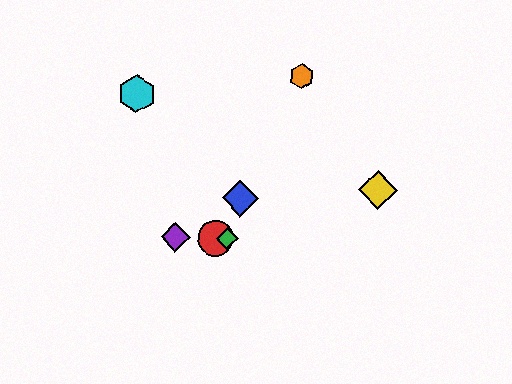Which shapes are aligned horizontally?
The red circle, the green diamond, the purple diamond are aligned horizontally.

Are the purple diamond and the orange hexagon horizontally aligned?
No, the purple diamond is at y≈237 and the orange hexagon is at y≈77.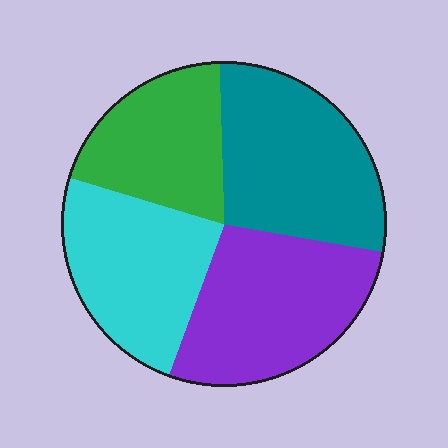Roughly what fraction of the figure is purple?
Purple takes up between a quarter and a half of the figure.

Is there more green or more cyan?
Cyan.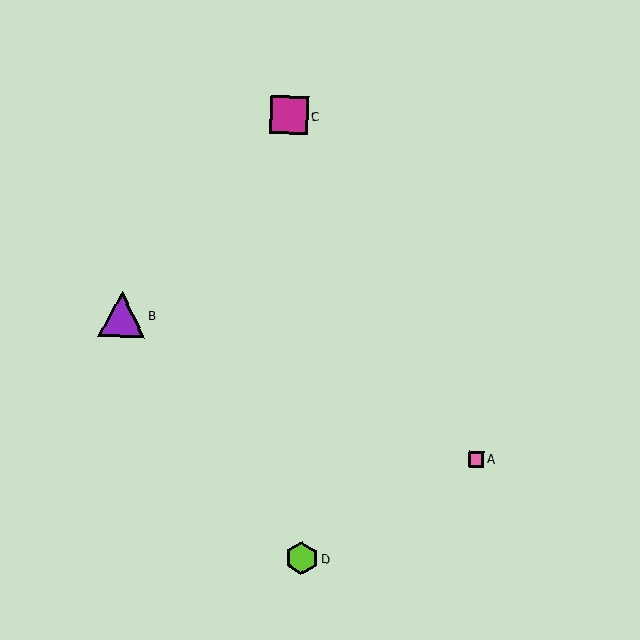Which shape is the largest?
The purple triangle (labeled B) is the largest.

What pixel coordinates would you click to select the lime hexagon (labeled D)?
Click at (302, 558) to select the lime hexagon D.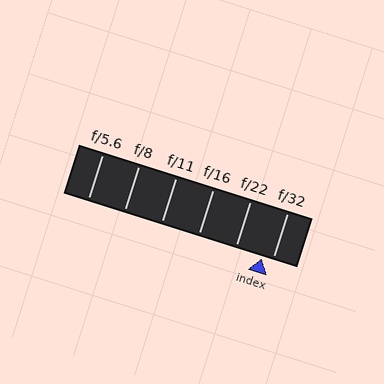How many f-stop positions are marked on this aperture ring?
There are 6 f-stop positions marked.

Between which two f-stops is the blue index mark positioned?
The index mark is between f/22 and f/32.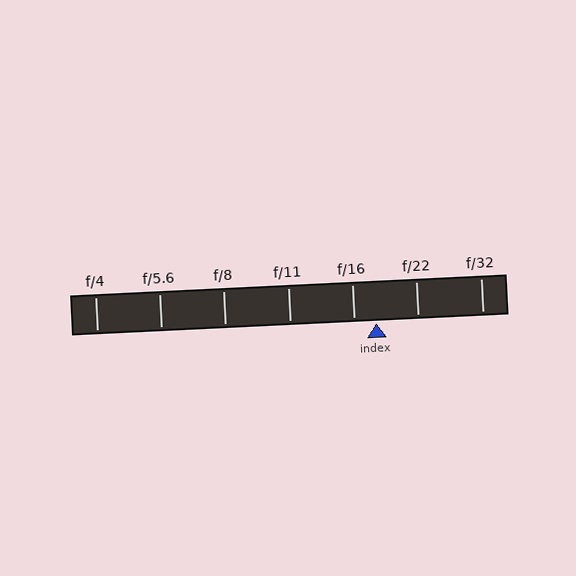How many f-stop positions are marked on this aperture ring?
There are 7 f-stop positions marked.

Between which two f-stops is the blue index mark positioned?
The index mark is between f/16 and f/22.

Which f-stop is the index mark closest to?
The index mark is closest to f/16.